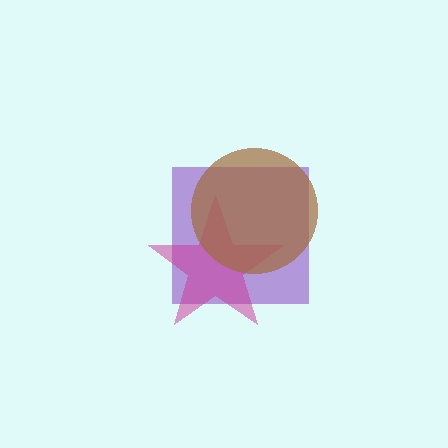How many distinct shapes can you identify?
There are 3 distinct shapes: a purple square, a magenta star, a brown circle.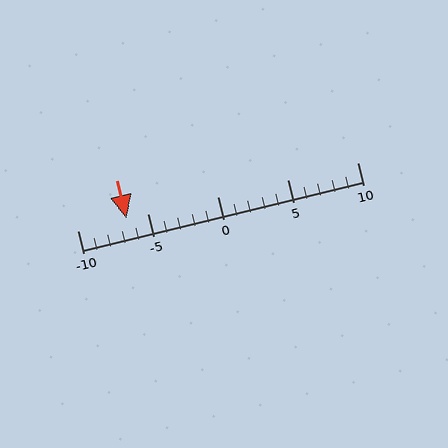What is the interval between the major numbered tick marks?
The major tick marks are spaced 5 units apart.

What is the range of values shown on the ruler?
The ruler shows values from -10 to 10.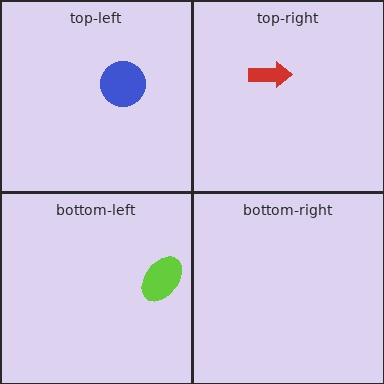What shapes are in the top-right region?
The red arrow.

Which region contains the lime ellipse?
The bottom-left region.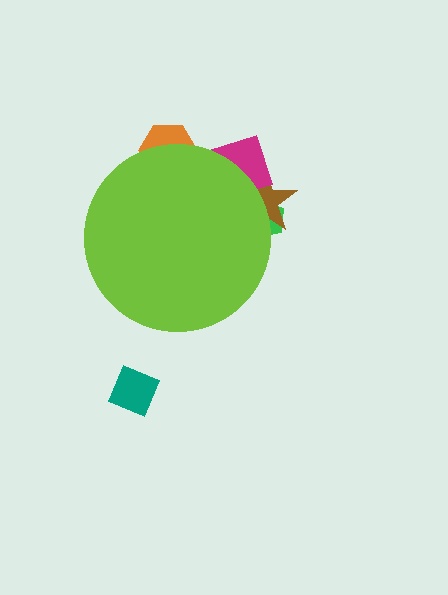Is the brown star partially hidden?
Yes, the brown star is partially hidden behind the lime circle.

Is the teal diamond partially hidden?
No, the teal diamond is fully visible.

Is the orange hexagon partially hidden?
Yes, the orange hexagon is partially hidden behind the lime circle.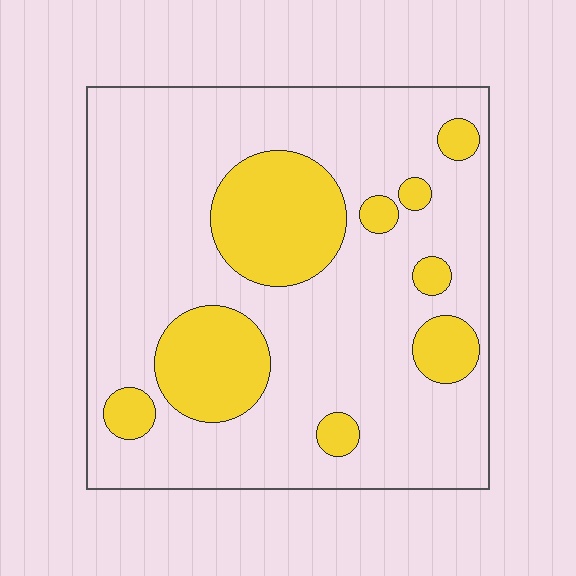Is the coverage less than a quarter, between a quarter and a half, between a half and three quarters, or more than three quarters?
Less than a quarter.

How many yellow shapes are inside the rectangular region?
9.